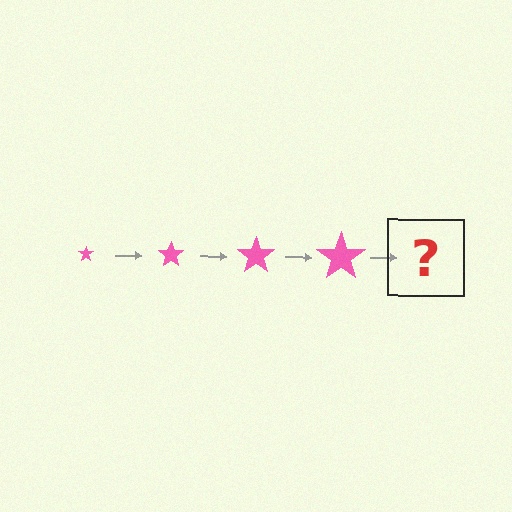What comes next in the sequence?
The next element should be a pink star, larger than the previous one.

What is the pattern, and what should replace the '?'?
The pattern is that the star gets progressively larger each step. The '?' should be a pink star, larger than the previous one.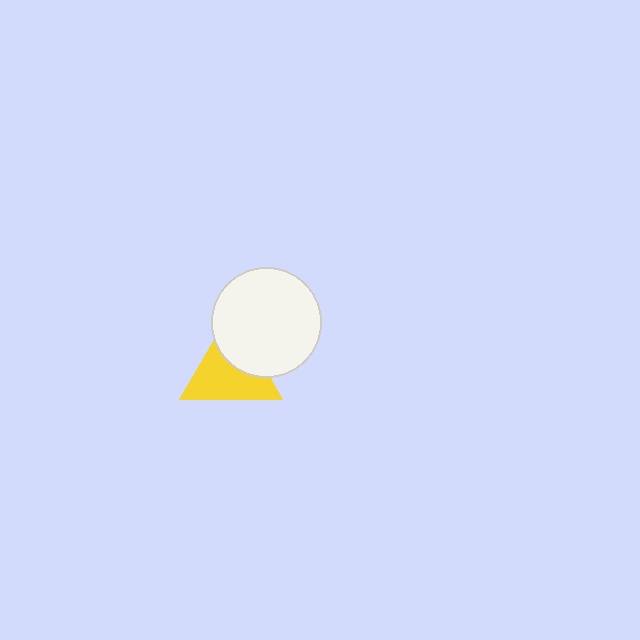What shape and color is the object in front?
The object in front is a white circle.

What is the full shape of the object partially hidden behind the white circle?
The partially hidden object is a yellow triangle.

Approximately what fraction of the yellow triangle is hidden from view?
Roughly 37% of the yellow triangle is hidden behind the white circle.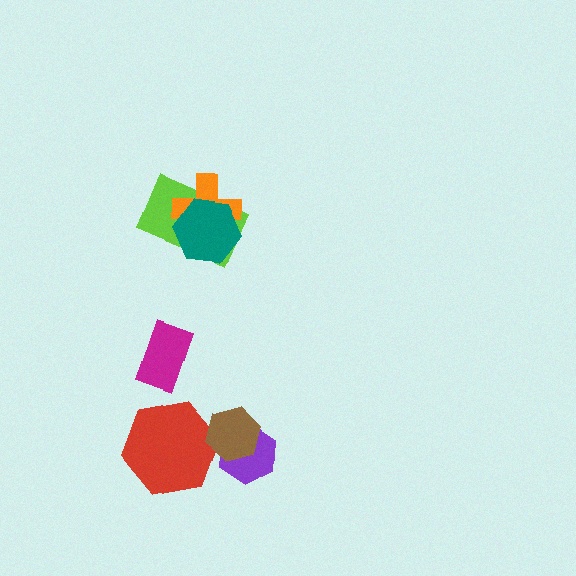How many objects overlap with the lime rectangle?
2 objects overlap with the lime rectangle.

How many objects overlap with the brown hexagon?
2 objects overlap with the brown hexagon.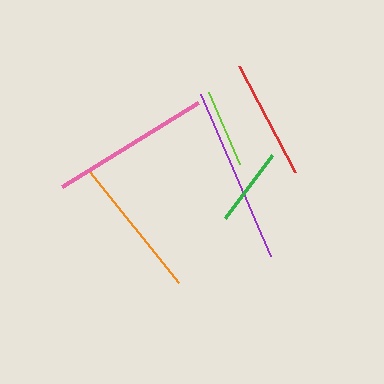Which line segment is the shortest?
The lime line is the shortest at approximately 78 pixels.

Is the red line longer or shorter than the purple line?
The purple line is longer than the red line.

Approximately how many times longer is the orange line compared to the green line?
The orange line is approximately 1.8 times the length of the green line.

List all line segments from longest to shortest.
From longest to shortest: purple, pink, orange, red, green, lime.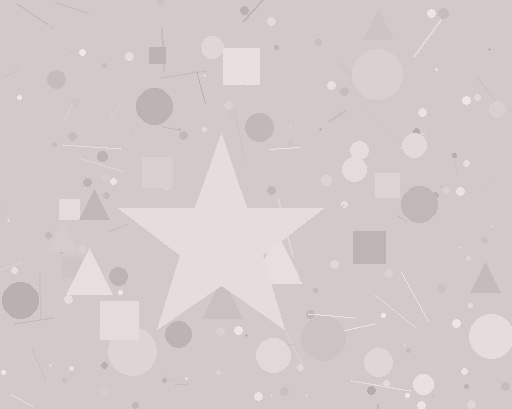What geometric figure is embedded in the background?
A star is embedded in the background.